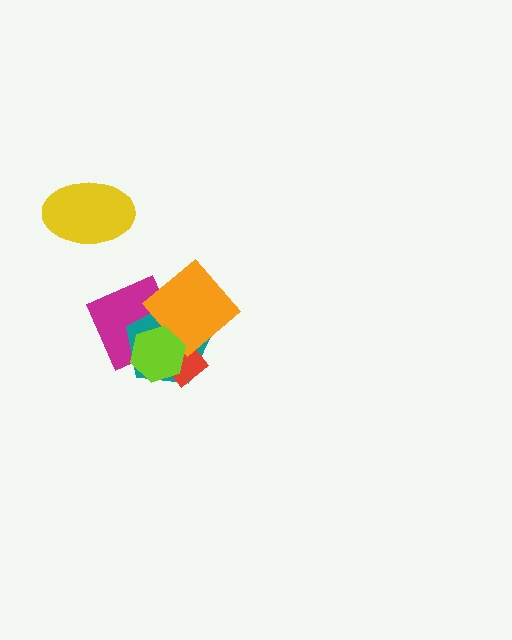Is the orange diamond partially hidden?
Yes, it is partially covered by another shape.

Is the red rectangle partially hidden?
Yes, it is partially covered by another shape.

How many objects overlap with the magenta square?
4 objects overlap with the magenta square.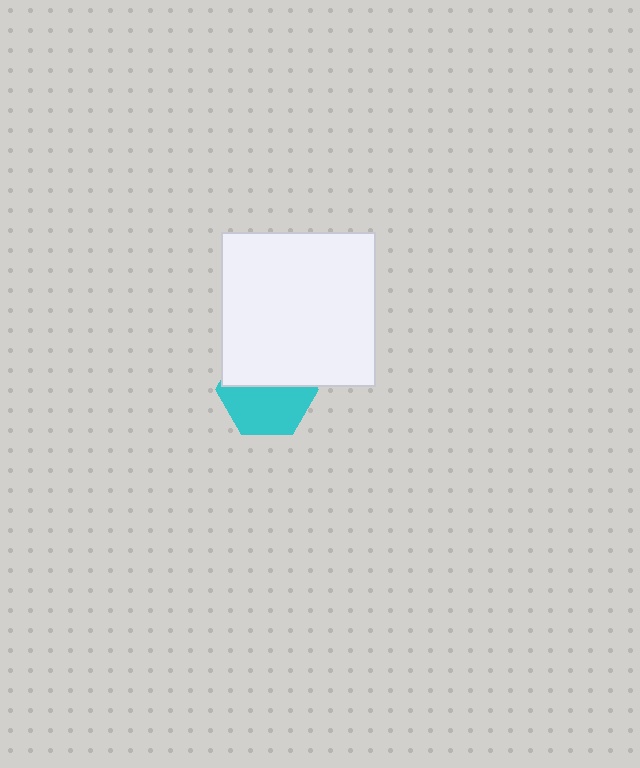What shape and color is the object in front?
The object in front is a white square.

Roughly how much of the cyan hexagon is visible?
About half of it is visible (roughly 53%).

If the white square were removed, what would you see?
You would see the complete cyan hexagon.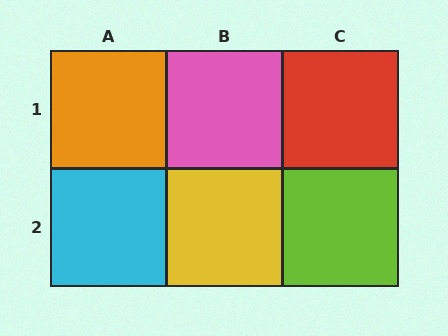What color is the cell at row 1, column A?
Orange.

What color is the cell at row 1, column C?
Red.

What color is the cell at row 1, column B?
Pink.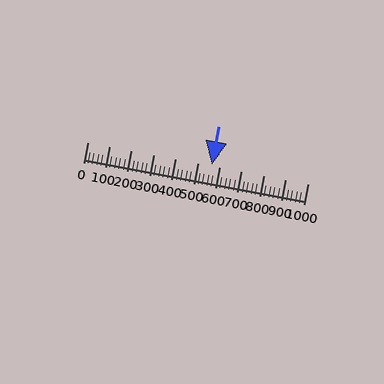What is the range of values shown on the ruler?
The ruler shows values from 0 to 1000.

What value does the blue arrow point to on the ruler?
The blue arrow points to approximately 563.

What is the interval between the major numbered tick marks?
The major tick marks are spaced 100 units apart.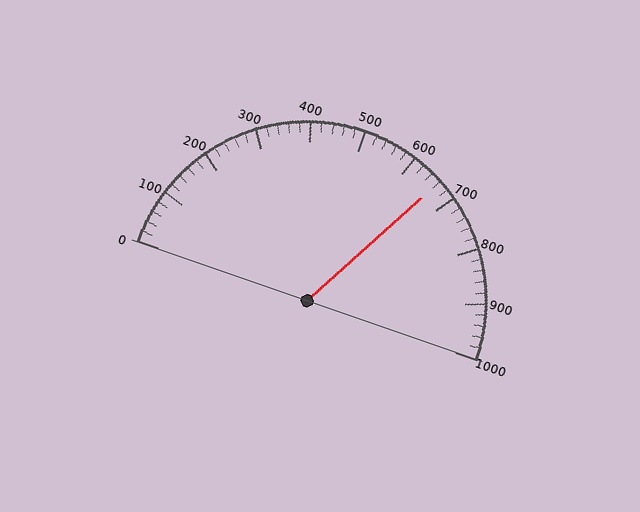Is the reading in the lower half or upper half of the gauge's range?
The reading is in the upper half of the range (0 to 1000).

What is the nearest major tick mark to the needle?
The nearest major tick mark is 700.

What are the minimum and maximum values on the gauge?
The gauge ranges from 0 to 1000.